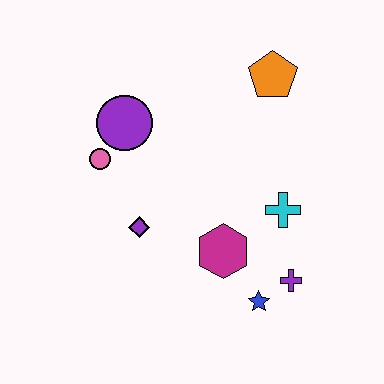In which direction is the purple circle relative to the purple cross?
The purple circle is to the left of the purple cross.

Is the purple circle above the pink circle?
Yes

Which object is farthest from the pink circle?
The purple cross is farthest from the pink circle.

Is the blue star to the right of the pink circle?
Yes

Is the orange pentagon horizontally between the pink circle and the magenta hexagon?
No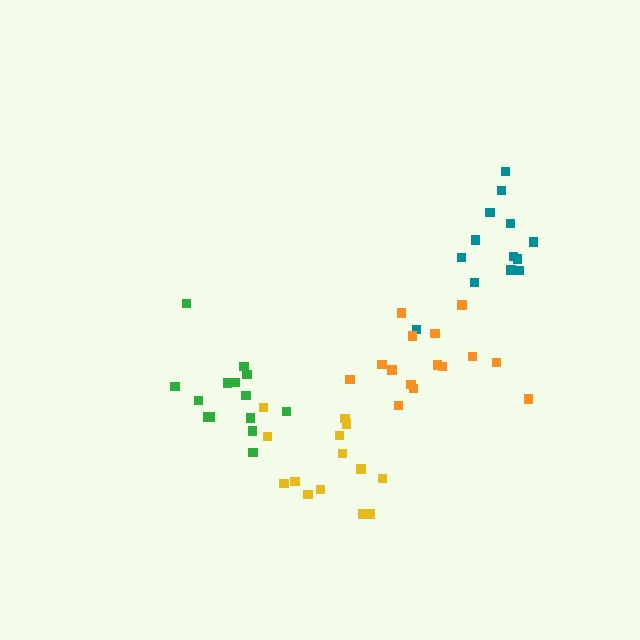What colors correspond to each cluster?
The clusters are colored: yellow, teal, orange, green.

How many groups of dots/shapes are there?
There are 4 groups.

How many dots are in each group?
Group 1: 14 dots, Group 2: 13 dots, Group 3: 15 dots, Group 4: 14 dots (56 total).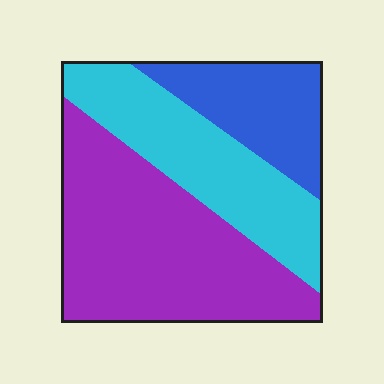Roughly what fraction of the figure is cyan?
Cyan takes up between a quarter and a half of the figure.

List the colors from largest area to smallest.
From largest to smallest: purple, cyan, blue.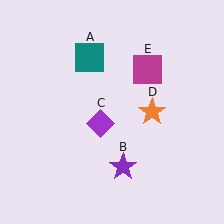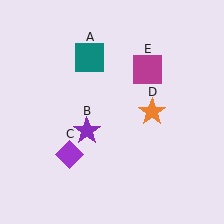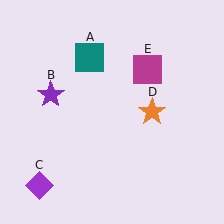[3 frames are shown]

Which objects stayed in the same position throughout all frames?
Teal square (object A) and orange star (object D) and magenta square (object E) remained stationary.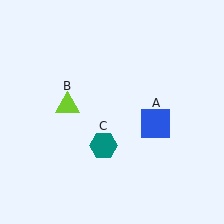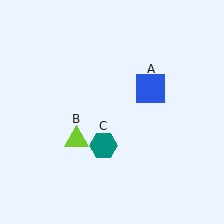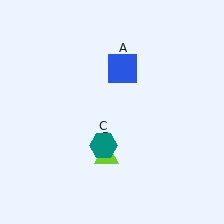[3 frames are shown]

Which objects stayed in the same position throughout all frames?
Teal hexagon (object C) remained stationary.